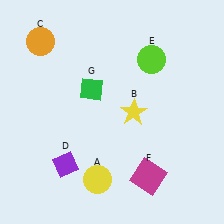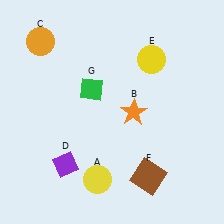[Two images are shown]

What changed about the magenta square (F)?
In Image 1, F is magenta. In Image 2, it changed to brown.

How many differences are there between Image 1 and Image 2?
There are 3 differences between the two images.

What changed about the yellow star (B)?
In Image 1, B is yellow. In Image 2, it changed to orange.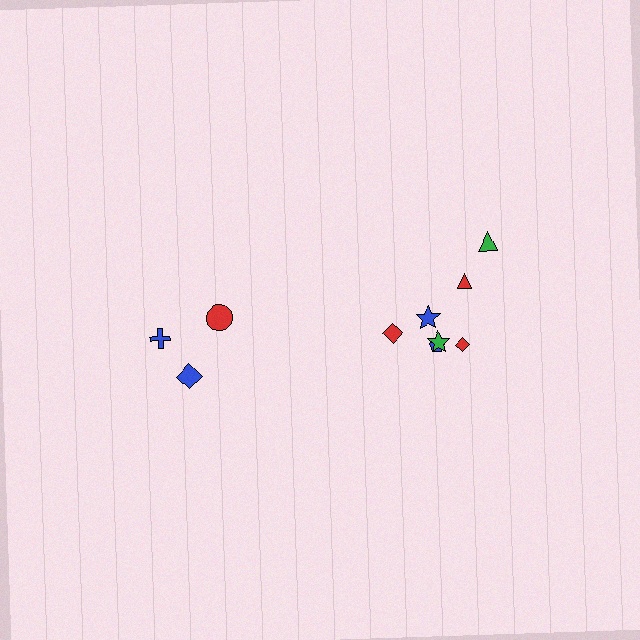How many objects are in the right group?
There are 7 objects.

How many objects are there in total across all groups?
There are 10 objects.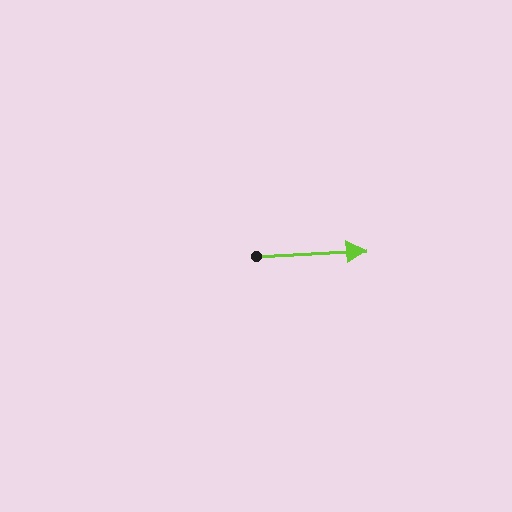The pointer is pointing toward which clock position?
Roughly 3 o'clock.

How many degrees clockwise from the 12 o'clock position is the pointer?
Approximately 87 degrees.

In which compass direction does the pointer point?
East.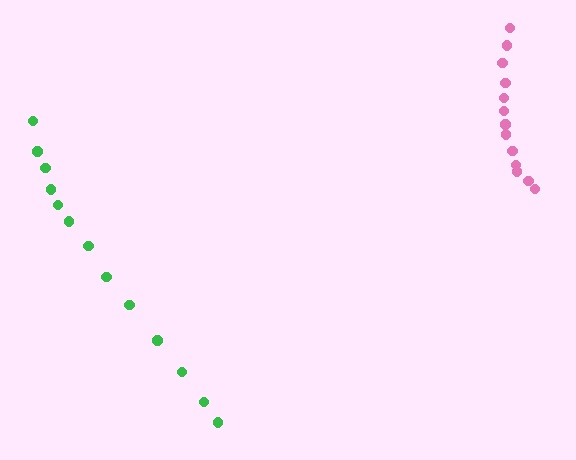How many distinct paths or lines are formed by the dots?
There are 2 distinct paths.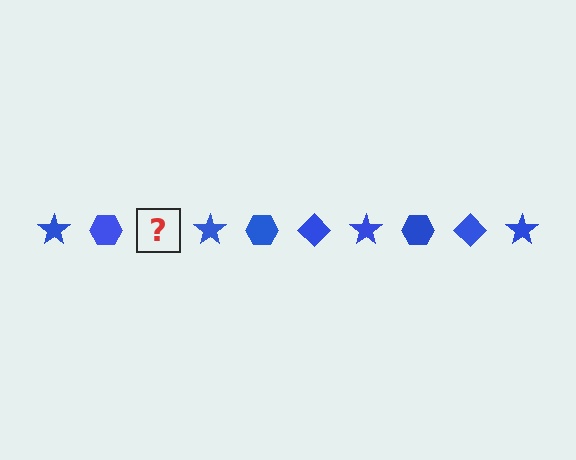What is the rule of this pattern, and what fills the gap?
The rule is that the pattern cycles through star, hexagon, diamond shapes in blue. The gap should be filled with a blue diamond.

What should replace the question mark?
The question mark should be replaced with a blue diamond.